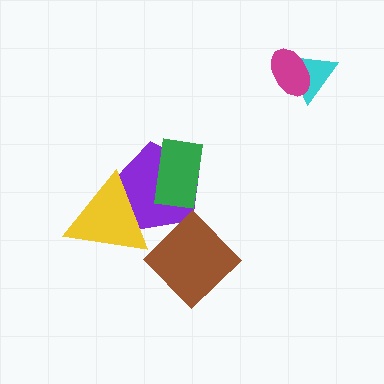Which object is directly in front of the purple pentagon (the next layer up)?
The green rectangle is directly in front of the purple pentagon.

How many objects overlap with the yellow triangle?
1 object overlaps with the yellow triangle.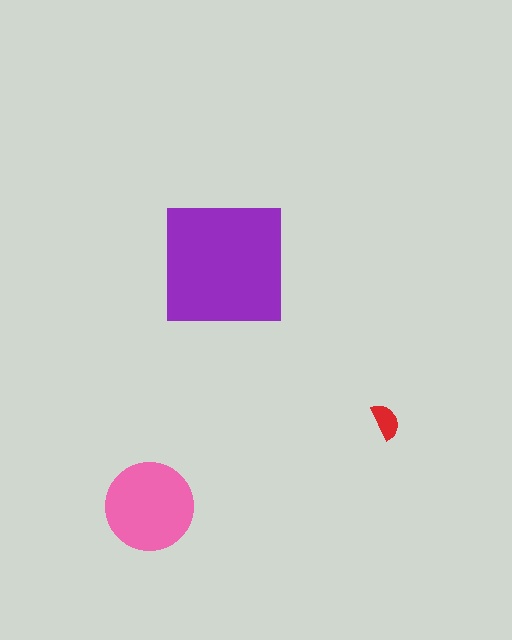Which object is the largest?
The purple square.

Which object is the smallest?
The red semicircle.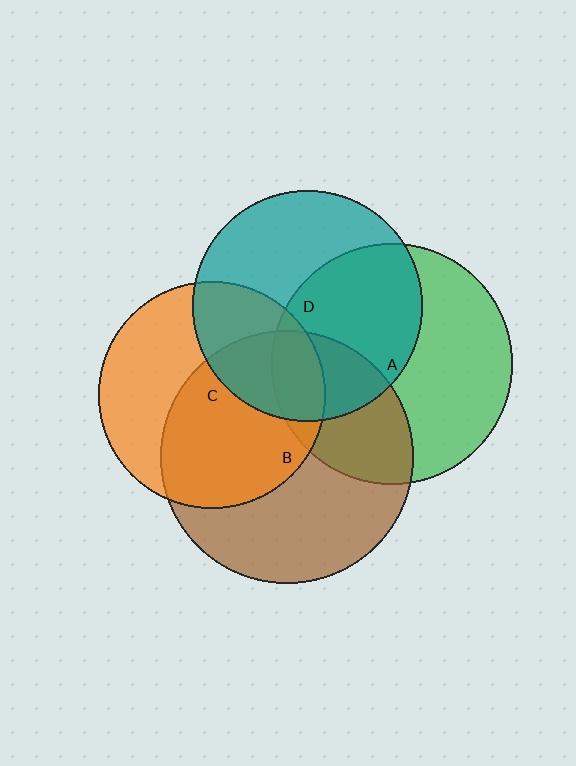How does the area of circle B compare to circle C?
Approximately 1.2 times.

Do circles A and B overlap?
Yes.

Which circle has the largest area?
Circle B (brown).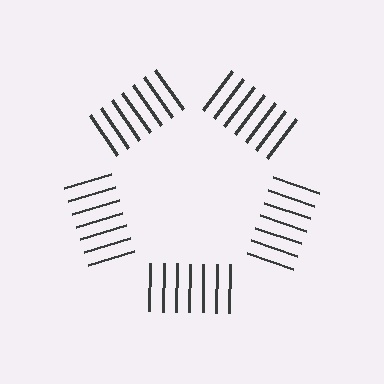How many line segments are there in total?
35 — 7 along each of the 5 edges.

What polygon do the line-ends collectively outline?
An illusory pentagon — the line segments terminate on its edges but no continuous stroke is drawn.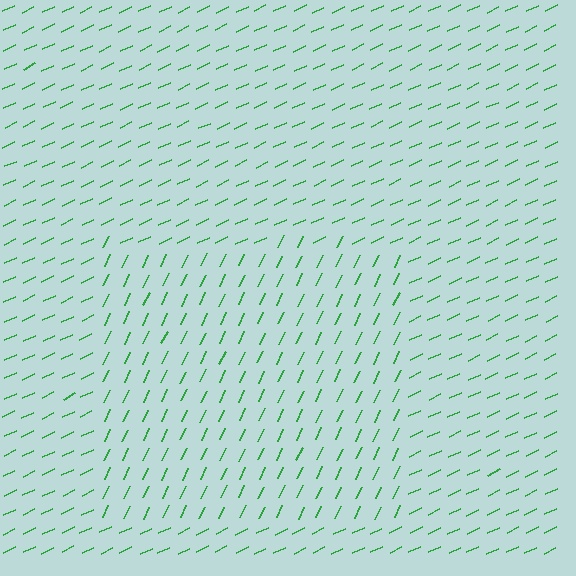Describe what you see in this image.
The image is filled with small green line segments. A rectangle region in the image has lines oriented differently from the surrounding lines, creating a visible texture boundary.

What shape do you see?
I see a rectangle.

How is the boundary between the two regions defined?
The boundary is defined purely by a change in line orientation (approximately 40 degrees difference). All lines are the same color and thickness.